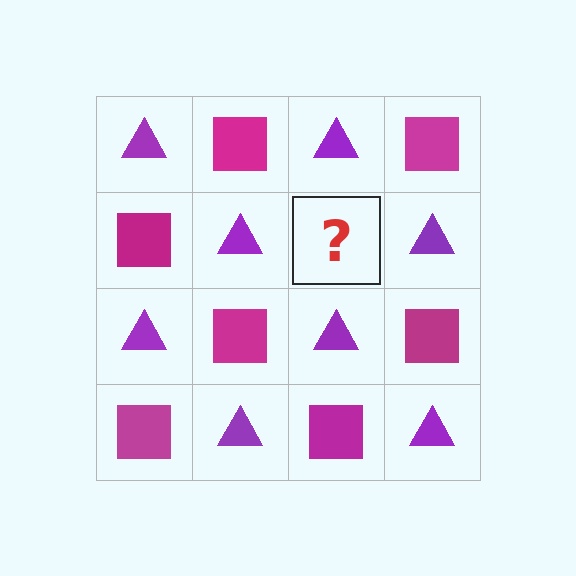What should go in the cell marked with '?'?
The missing cell should contain a magenta square.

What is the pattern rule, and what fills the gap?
The rule is that it alternates purple triangle and magenta square in a checkerboard pattern. The gap should be filled with a magenta square.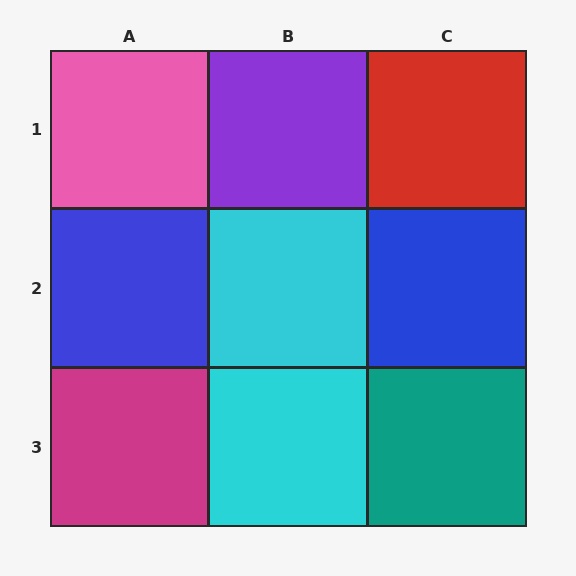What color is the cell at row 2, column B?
Cyan.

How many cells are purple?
1 cell is purple.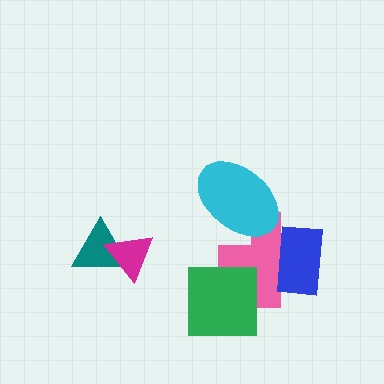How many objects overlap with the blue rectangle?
1 object overlaps with the blue rectangle.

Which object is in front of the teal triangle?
The magenta triangle is in front of the teal triangle.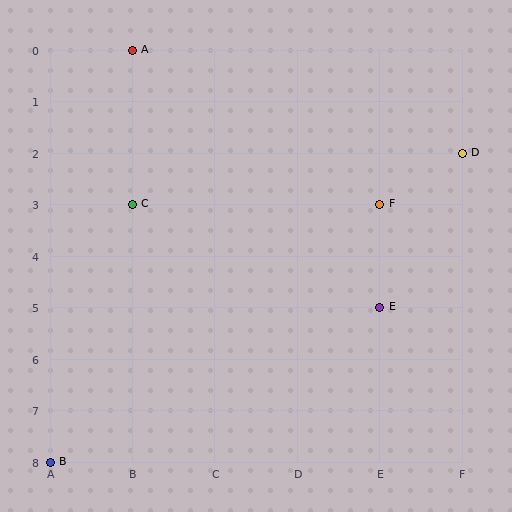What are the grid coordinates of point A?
Point A is at grid coordinates (B, 0).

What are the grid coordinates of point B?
Point B is at grid coordinates (A, 8).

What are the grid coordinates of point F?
Point F is at grid coordinates (E, 3).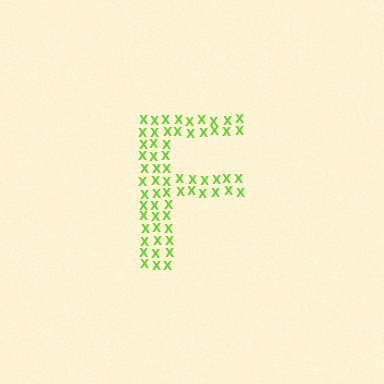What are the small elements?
The small elements are letter X's.